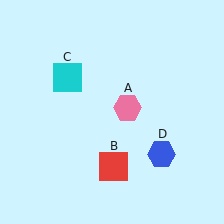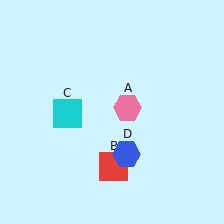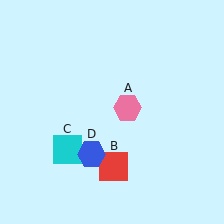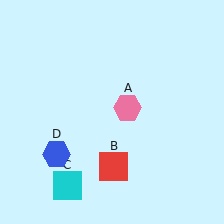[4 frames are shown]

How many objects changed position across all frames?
2 objects changed position: cyan square (object C), blue hexagon (object D).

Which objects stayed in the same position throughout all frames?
Pink hexagon (object A) and red square (object B) remained stationary.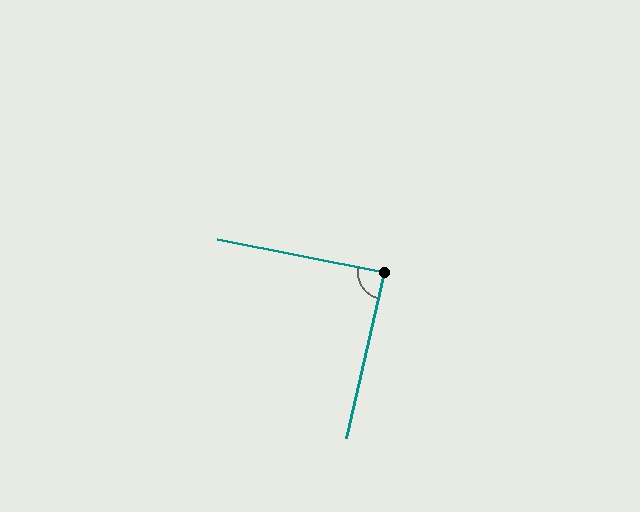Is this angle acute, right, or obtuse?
It is approximately a right angle.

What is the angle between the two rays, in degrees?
Approximately 88 degrees.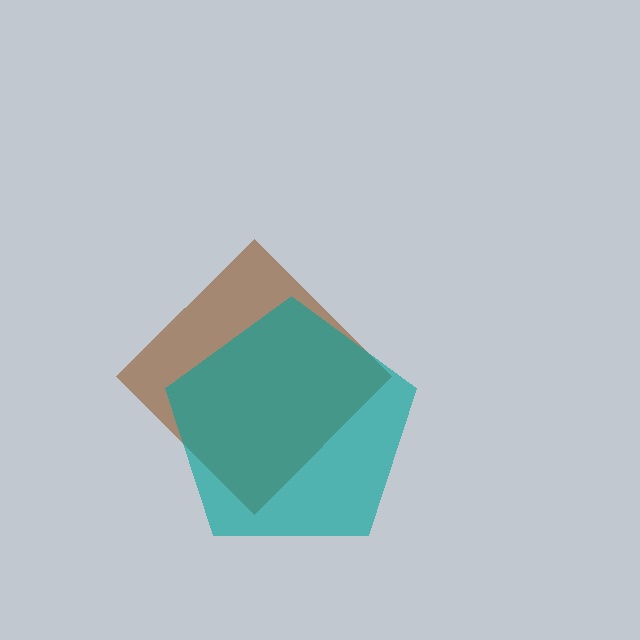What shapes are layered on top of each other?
The layered shapes are: a brown diamond, a teal pentagon.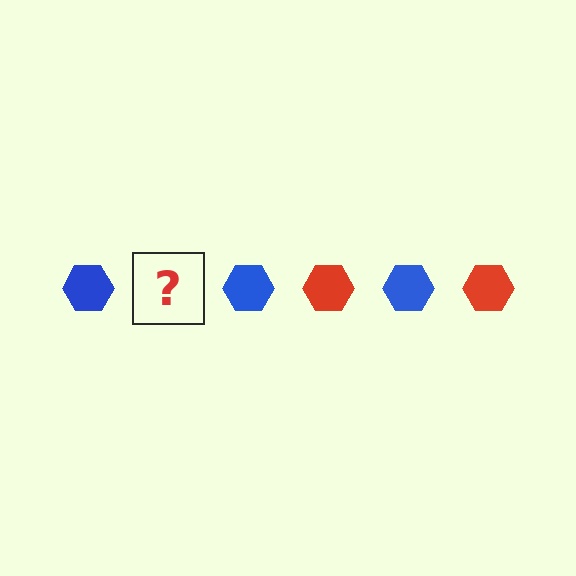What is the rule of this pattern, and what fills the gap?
The rule is that the pattern cycles through blue, red hexagons. The gap should be filled with a red hexagon.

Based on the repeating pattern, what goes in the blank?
The blank should be a red hexagon.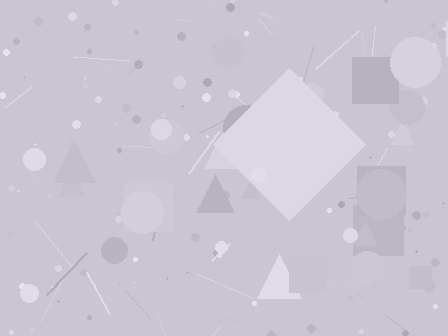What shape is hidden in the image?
A diamond is hidden in the image.